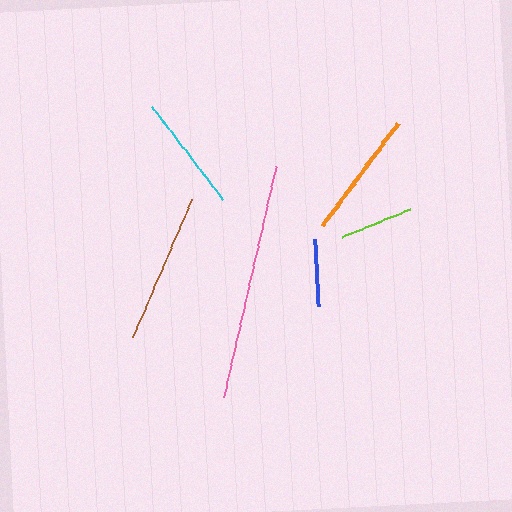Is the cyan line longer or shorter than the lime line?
The cyan line is longer than the lime line.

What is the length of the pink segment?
The pink segment is approximately 237 pixels long.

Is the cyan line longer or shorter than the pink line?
The pink line is longer than the cyan line.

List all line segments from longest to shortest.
From longest to shortest: pink, brown, orange, cyan, lime, blue.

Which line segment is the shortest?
The blue line is the shortest at approximately 67 pixels.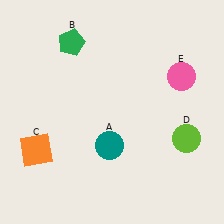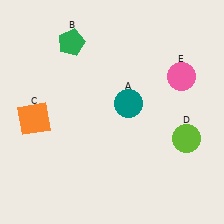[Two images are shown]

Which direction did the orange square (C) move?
The orange square (C) moved up.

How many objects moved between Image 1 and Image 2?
2 objects moved between the two images.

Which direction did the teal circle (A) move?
The teal circle (A) moved up.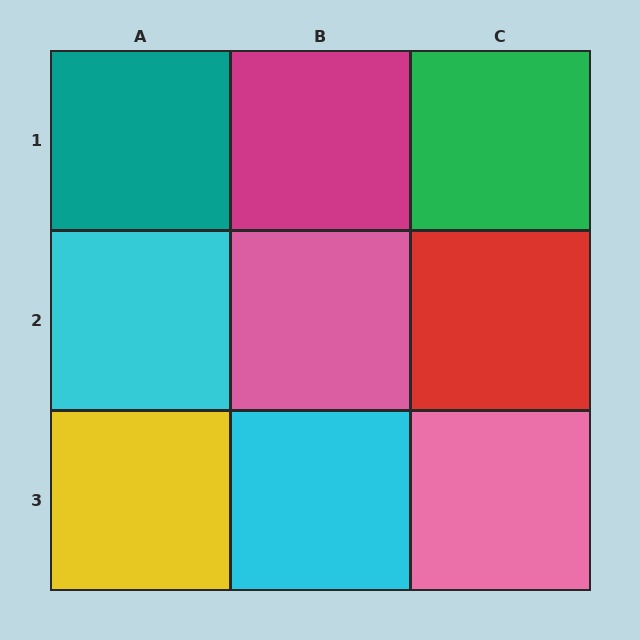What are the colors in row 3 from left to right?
Yellow, cyan, pink.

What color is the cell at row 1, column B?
Magenta.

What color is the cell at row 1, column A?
Teal.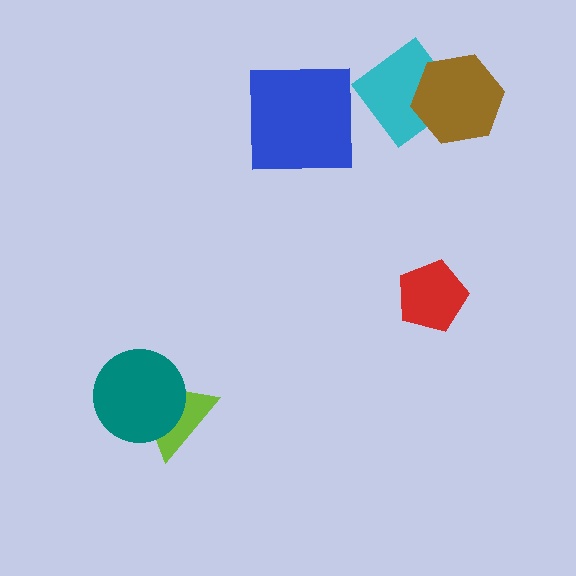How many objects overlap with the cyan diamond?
1 object overlaps with the cyan diamond.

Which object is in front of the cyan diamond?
The brown hexagon is in front of the cyan diamond.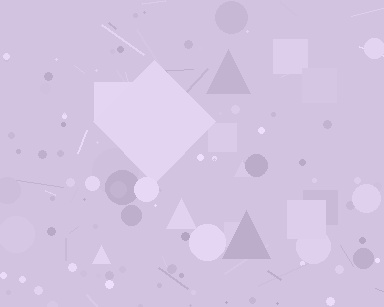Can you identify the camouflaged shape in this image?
The camouflaged shape is a diamond.